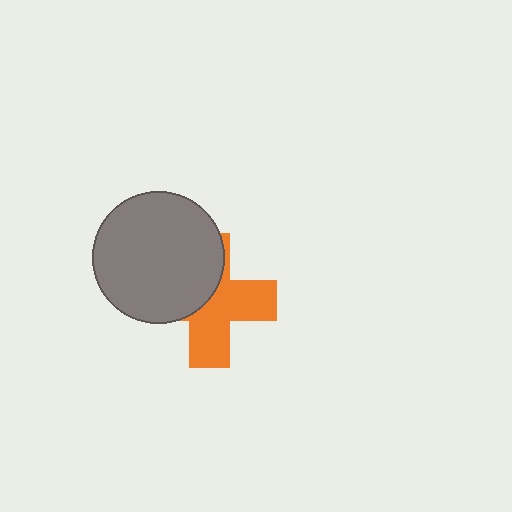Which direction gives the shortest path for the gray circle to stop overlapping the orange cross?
Moving toward the upper-left gives the shortest separation.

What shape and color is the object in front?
The object in front is a gray circle.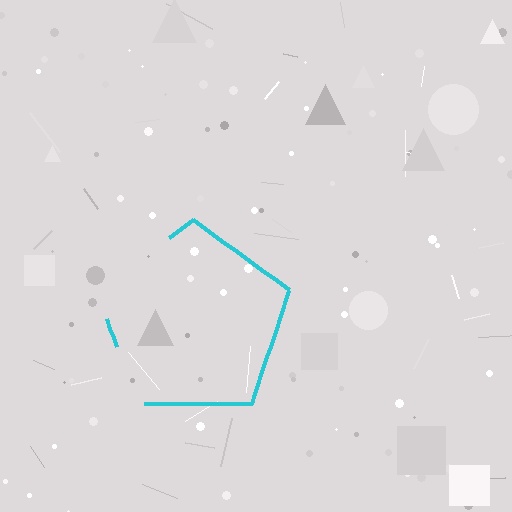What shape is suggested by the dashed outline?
The dashed outline suggests a pentagon.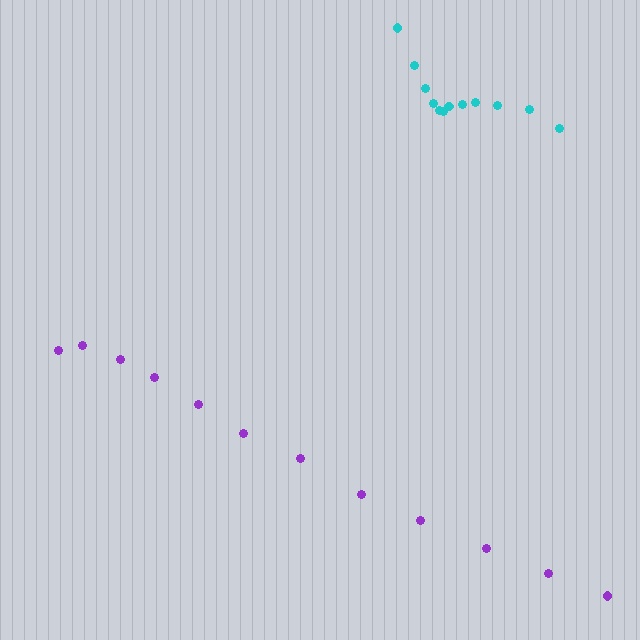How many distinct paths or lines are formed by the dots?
There are 2 distinct paths.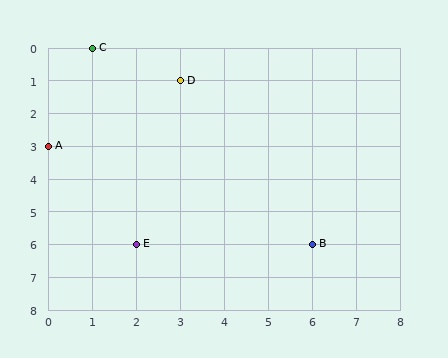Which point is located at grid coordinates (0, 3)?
Point A is at (0, 3).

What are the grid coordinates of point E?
Point E is at grid coordinates (2, 6).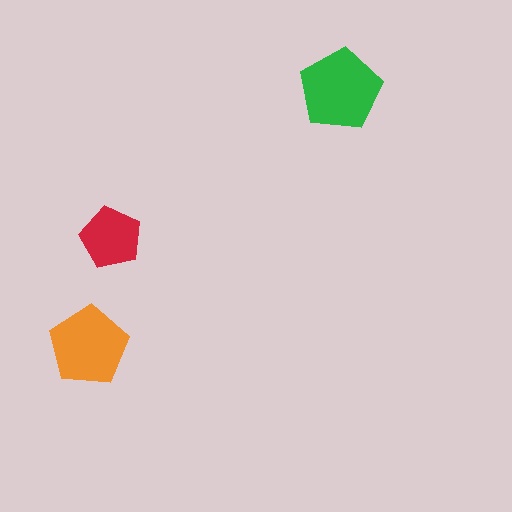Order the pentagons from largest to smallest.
the green one, the orange one, the red one.